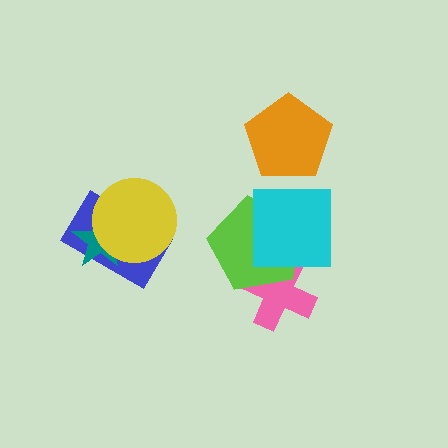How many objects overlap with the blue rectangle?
2 objects overlap with the blue rectangle.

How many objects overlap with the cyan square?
2 objects overlap with the cyan square.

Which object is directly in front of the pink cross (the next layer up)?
The lime pentagon is directly in front of the pink cross.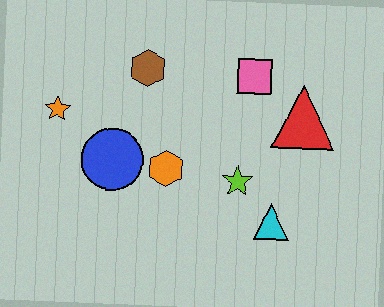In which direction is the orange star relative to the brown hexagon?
The orange star is to the left of the brown hexagon.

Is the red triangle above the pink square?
No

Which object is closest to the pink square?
The red triangle is closest to the pink square.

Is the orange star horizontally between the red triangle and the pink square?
No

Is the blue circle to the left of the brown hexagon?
Yes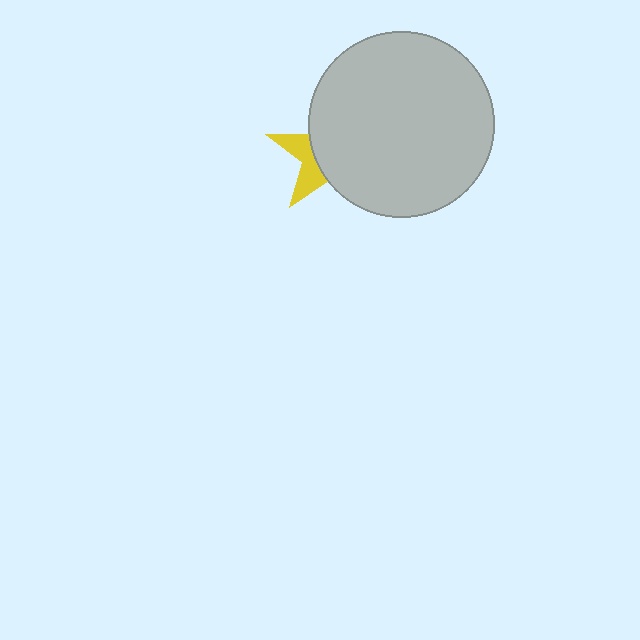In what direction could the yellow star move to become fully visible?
The yellow star could move left. That would shift it out from behind the light gray circle entirely.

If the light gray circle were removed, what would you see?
You would see the complete yellow star.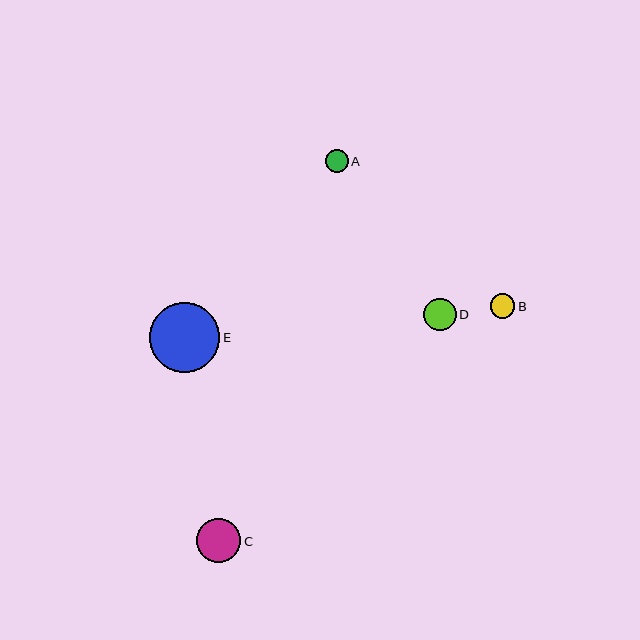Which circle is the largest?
Circle E is the largest with a size of approximately 70 pixels.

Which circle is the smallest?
Circle A is the smallest with a size of approximately 23 pixels.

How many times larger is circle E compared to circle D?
Circle E is approximately 2.1 times the size of circle D.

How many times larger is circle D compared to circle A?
Circle D is approximately 1.4 times the size of circle A.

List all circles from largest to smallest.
From largest to smallest: E, C, D, B, A.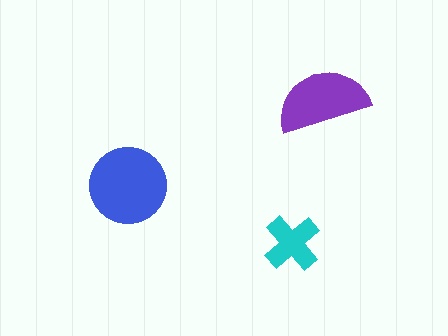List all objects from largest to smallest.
The blue circle, the purple semicircle, the cyan cross.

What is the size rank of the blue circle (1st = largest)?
1st.